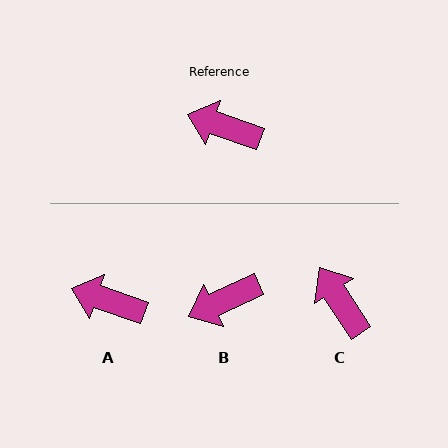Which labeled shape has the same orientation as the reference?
A.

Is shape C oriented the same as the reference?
No, it is off by about 39 degrees.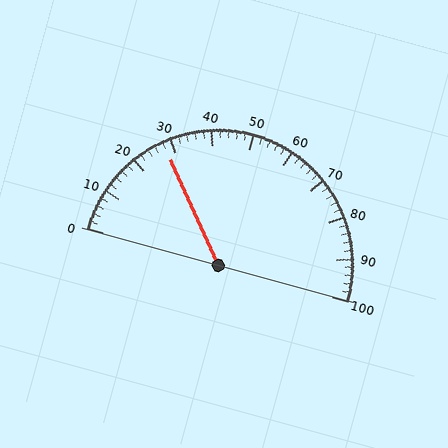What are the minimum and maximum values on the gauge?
The gauge ranges from 0 to 100.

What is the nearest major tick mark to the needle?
The nearest major tick mark is 30.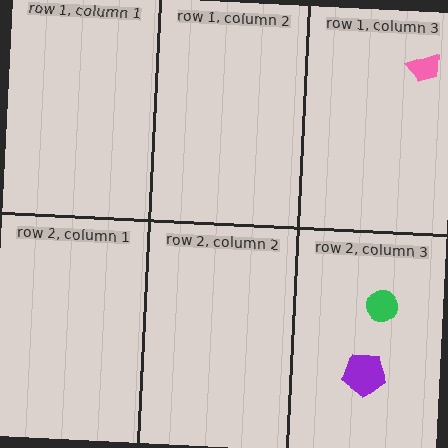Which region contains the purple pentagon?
The row 2, column 3 region.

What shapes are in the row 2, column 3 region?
The green circle, the purple pentagon.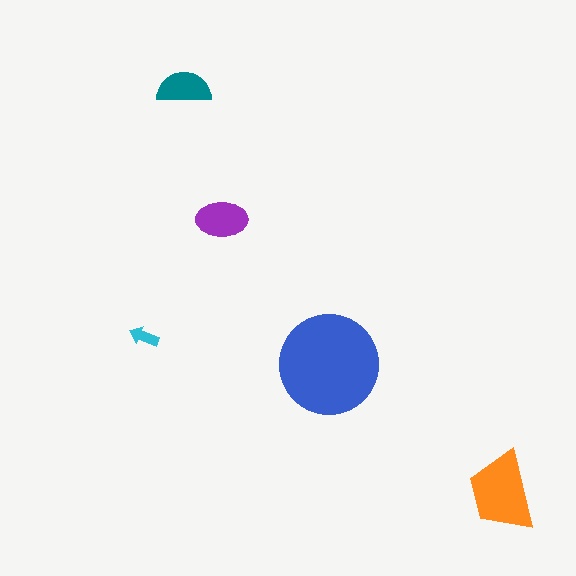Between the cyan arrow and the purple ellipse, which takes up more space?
The purple ellipse.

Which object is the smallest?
The cyan arrow.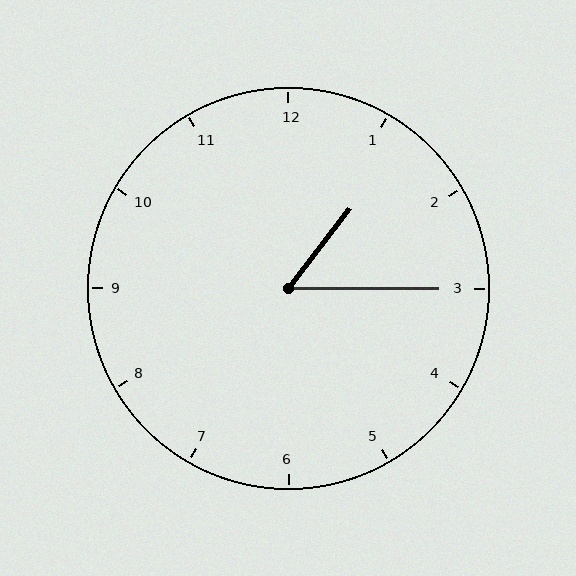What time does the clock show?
1:15.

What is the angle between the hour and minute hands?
Approximately 52 degrees.